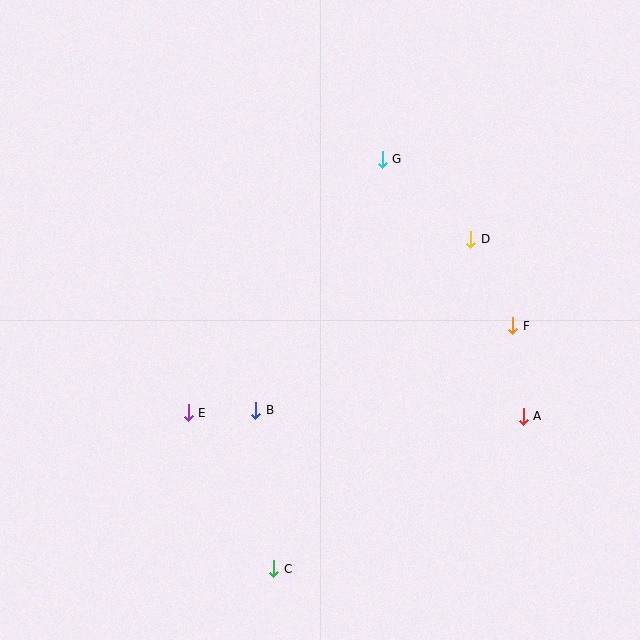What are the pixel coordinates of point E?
Point E is at (188, 413).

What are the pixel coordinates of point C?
Point C is at (274, 569).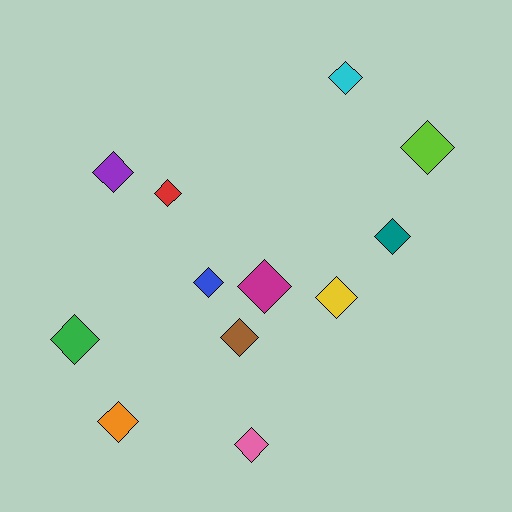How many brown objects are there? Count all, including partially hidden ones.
There is 1 brown object.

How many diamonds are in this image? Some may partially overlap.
There are 12 diamonds.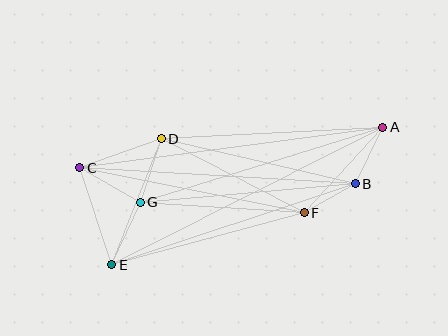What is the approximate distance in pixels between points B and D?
The distance between B and D is approximately 199 pixels.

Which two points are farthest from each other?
Points A and C are farthest from each other.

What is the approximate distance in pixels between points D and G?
The distance between D and G is approximately 67 pixels.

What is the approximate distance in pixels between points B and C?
The distance between B and C is approximately 276 pixels.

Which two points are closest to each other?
Points B and F are closest to each other.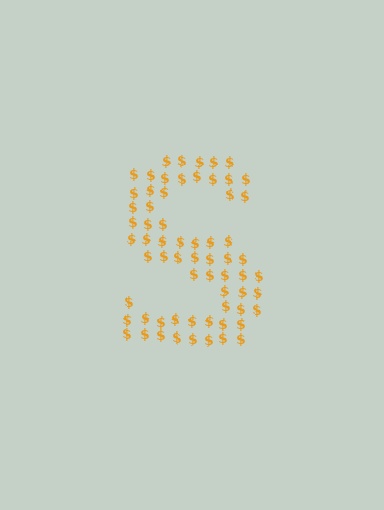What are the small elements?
The small elements are dollar signs.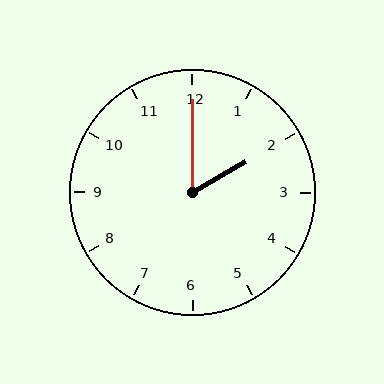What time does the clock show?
2:00.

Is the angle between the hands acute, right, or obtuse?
It is acute.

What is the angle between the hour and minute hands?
Approximately 60 degrees.